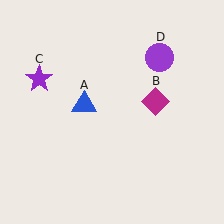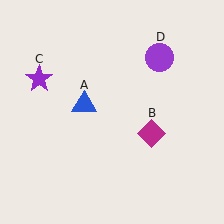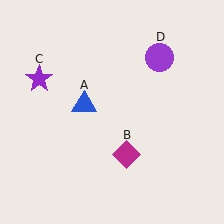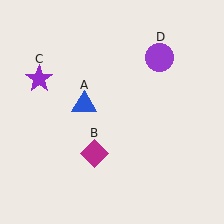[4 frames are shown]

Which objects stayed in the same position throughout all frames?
Blue triangle (object A) and purple star (object C) and purple circle (object D) remained stationary.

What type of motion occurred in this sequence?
The magenta diamond (object B) rotated clockwise around the center of the scene.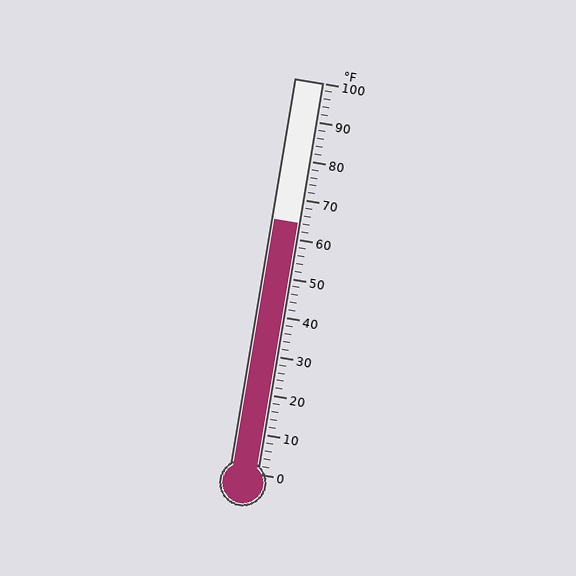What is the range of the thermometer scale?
The thermometer scale ranges from 0°F to 100°F.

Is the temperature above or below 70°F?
The temperature is below 70°F.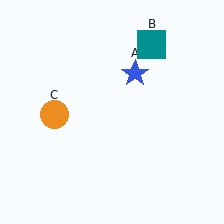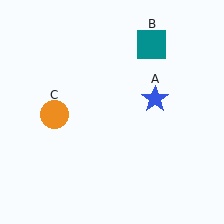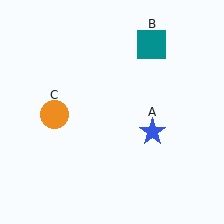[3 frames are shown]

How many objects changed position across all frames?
1 object changed position: blue star (object A).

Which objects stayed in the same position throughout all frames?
Teal square (object B) and orange circle (object C) remained stationary.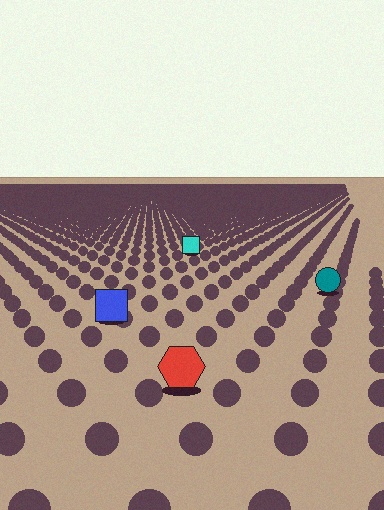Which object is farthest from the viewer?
The cyan square is farthest from the viewer. It appears smaller and the ground texture around it is denser.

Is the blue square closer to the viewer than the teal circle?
Yes. The blue square is closer — you can tell from the texture gradient: the ground texture is coarser near it.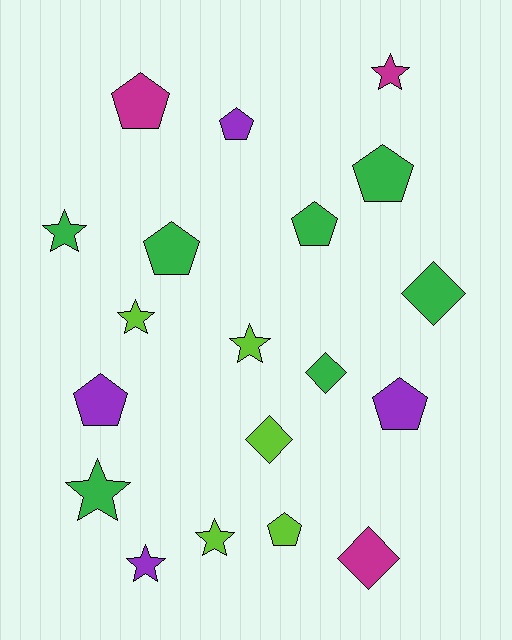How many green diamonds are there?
There are 2 green diamonds.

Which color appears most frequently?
Green, with 7 objects.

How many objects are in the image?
There are 19 objects.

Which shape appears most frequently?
Pentagon, with 8 objects.